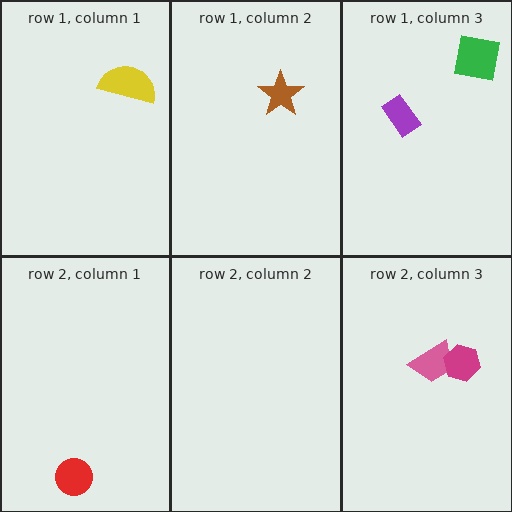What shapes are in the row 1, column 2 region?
The brown star.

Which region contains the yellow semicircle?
The row 1, column 1 region.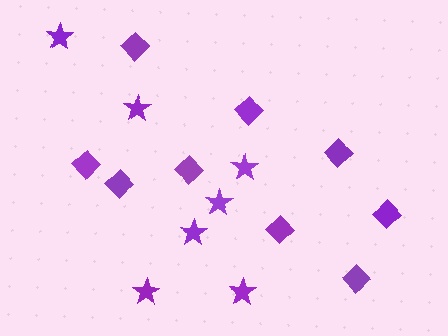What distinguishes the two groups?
There are 2 groups: one group of diamonds (9) and one group of stars (7).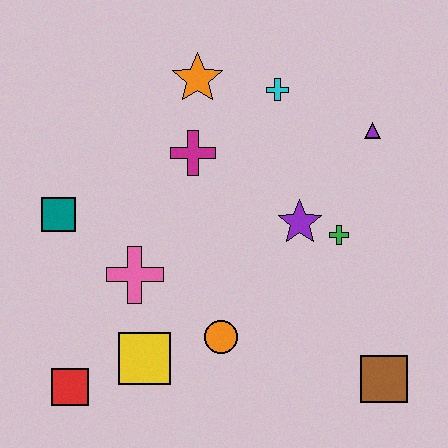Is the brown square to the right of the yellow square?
Yes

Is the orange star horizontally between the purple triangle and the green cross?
No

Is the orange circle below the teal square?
Yes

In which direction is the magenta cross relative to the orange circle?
The magenta cross is above the orange circle.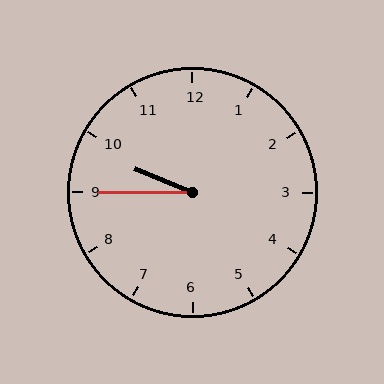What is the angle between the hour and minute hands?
Approximately 22 degrees.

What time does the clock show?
9:45.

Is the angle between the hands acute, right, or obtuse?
It is acute.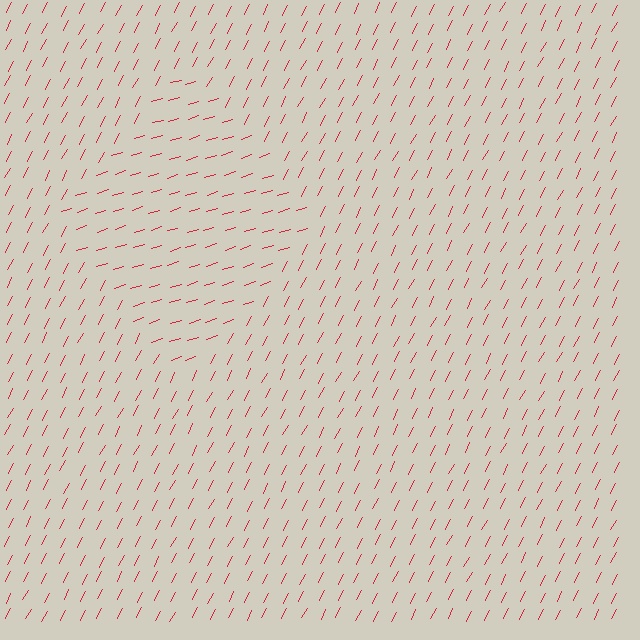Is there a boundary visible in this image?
Yes, there is a texture boundary formed by a change in line orientation.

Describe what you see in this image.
The image is filled with small red line segments. A diamond region in the image has lines oriented differently from the surrounding lines, creating a visible texture boundary.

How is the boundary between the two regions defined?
The boundary is defined purely by a change in line orientation (approximately 45 degrees difference). All lines are the same color and thickness.